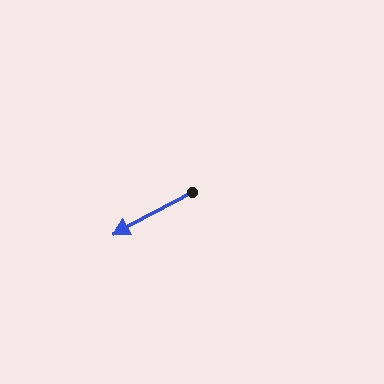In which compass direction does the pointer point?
Southwest.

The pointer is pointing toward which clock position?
Roughly 8 o'clock.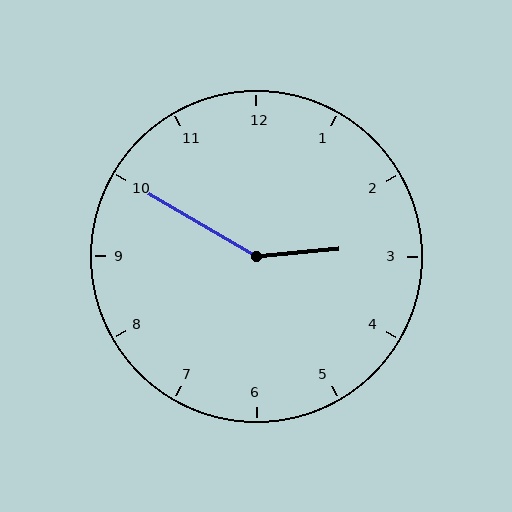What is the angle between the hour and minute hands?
Approximately 145 degrees.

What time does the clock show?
2:50.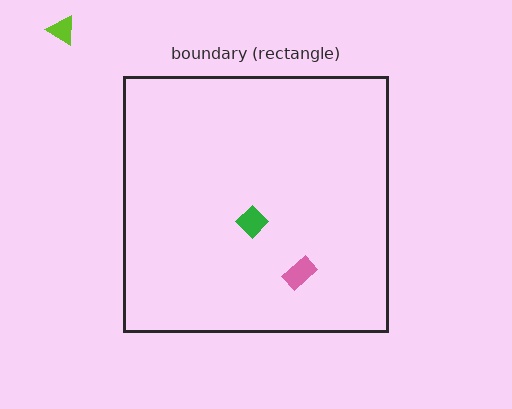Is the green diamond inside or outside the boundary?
Inside.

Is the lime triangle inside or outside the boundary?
Outside.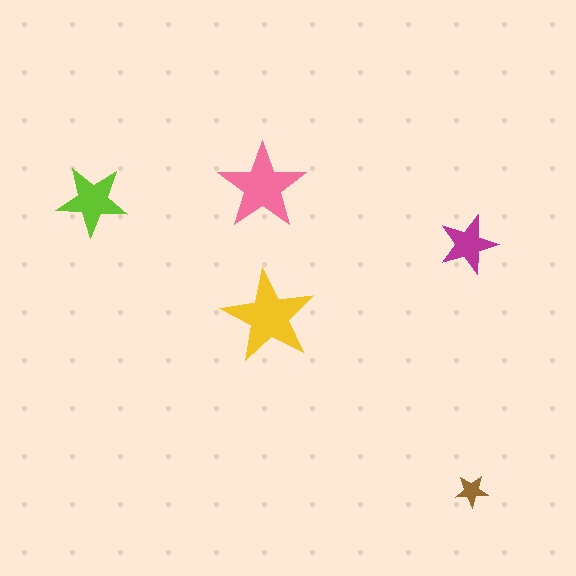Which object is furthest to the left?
The lime star is leftmost.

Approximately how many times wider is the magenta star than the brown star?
About 2 times wider.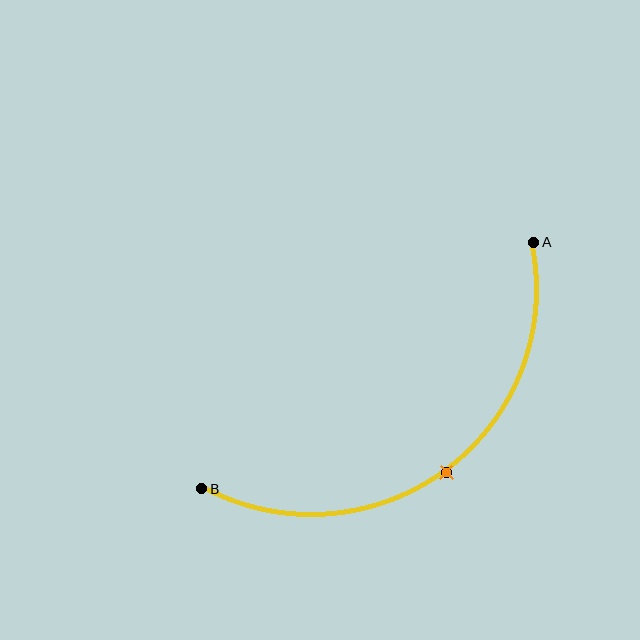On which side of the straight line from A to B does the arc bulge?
The arc bulges below and to the right of the straight line connecting A and B.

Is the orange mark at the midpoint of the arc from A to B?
Yes. The orange mark lies on the arc at equal arc-length from both A and B — it is the arc midpoint.